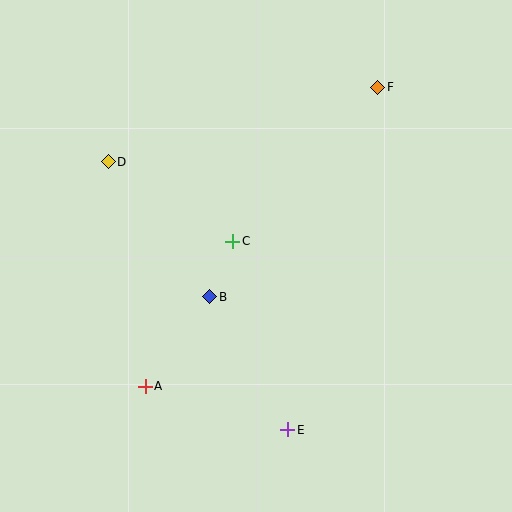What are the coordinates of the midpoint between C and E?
The midpoint between C and E is at (260, 335).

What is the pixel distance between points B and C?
The distance between B and C is 60 pixels.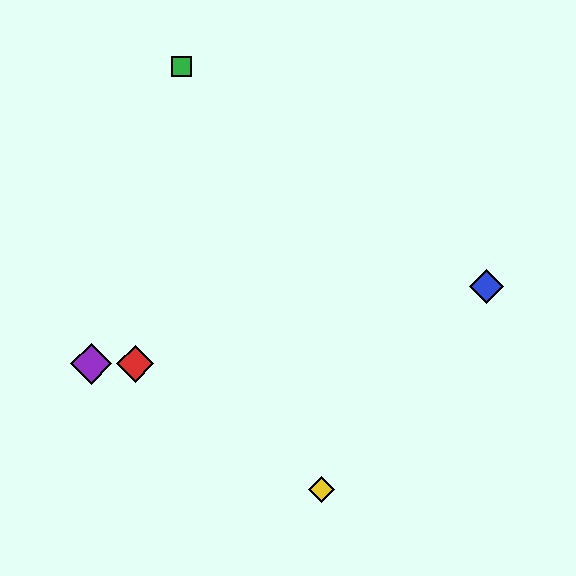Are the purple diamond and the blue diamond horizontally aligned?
No, the purple diamond is at y≈364 and the blue diamond is at y≈286.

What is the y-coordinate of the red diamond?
The red diamond is at y≈364.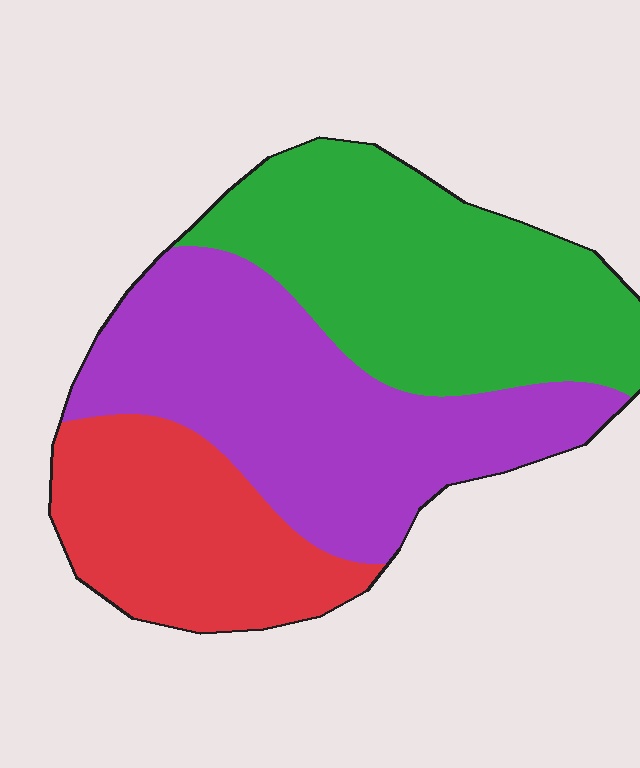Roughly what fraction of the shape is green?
Green takes up about three eighths (3/8) of the shape.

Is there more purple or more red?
Purple.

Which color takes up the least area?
Red, at roughly 25%.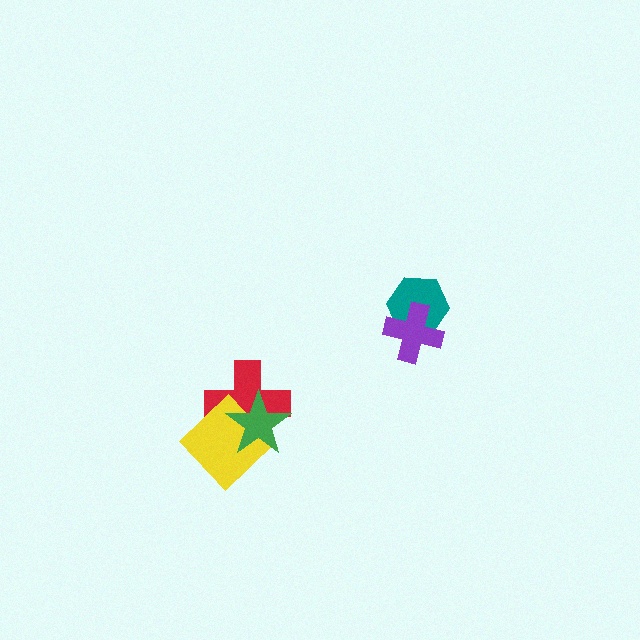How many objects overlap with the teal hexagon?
1 object overlaps with the teal hexagon.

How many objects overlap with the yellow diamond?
2 objects overlap with the yellow diamond.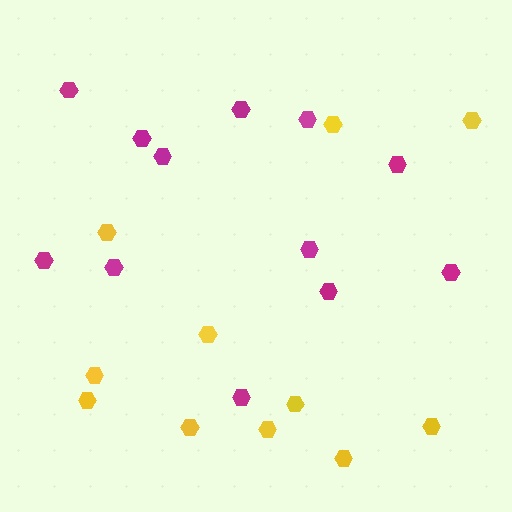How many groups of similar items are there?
There are 2 groups: one group of yellow hexagons (11) and one group of magenta hexagons (12).